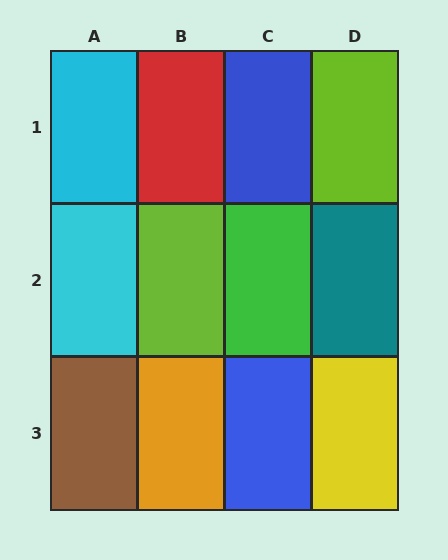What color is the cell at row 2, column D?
Teal.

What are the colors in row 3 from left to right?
Brown, orange, blue, yellow.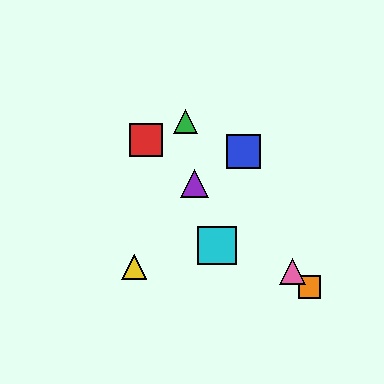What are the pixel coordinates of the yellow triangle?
The yellow triangle is at (134, 267).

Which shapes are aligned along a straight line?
The red square, the purple triangle, the orange square, the pink triangle are aligned along a straight line.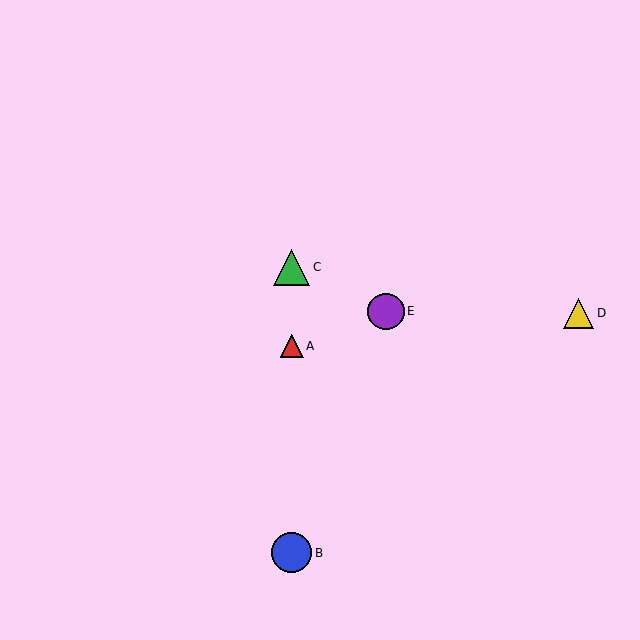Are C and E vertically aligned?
No, C is at x≈292 and E is at x≈386.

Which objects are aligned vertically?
Objects A, B, C are aligned vertically.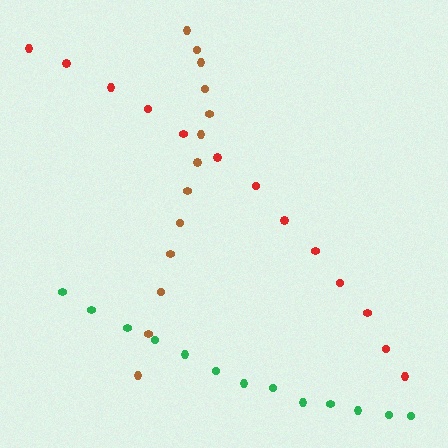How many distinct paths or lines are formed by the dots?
There are 3 distinct paths.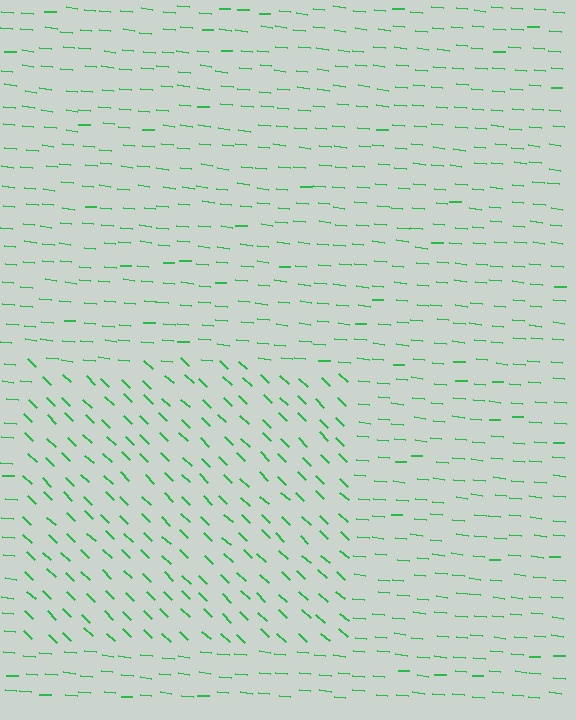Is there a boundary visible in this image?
Yes, there is a texture boundary formed by a change in line orientation.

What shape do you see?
I see a rectangle.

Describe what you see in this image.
The image is filled with small green line segments. A rectangle region in the image has lines oriented differently from the surrounding lines, creating a visible texture boundary.